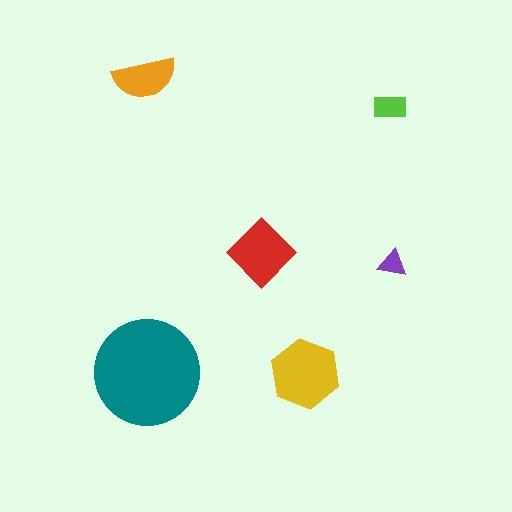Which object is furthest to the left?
The orange semicircle is leftmost.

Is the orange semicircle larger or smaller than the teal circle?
Smaller.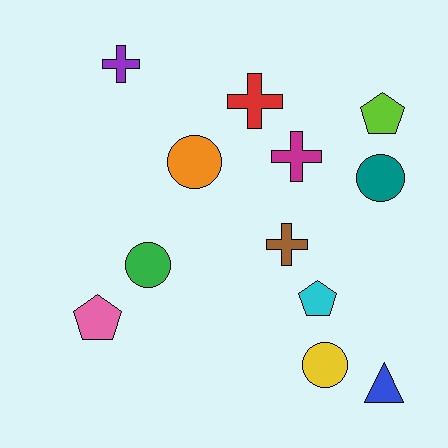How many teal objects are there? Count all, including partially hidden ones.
There is 1 teal object.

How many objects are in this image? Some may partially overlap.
There are 12 objects.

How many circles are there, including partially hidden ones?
There are 4 circles.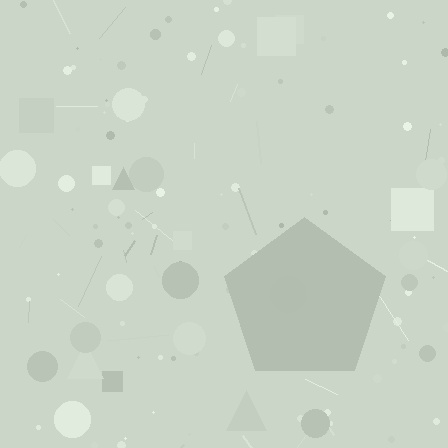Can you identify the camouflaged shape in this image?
The camouflaged shape is a pentagon.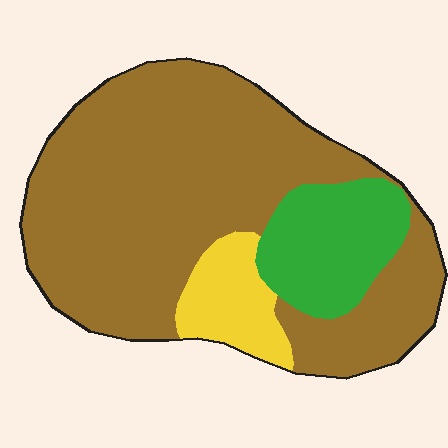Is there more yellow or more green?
Green.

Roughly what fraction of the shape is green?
Green takes up about one sixth (1/6) of the shape.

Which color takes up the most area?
Brown, at roughly 75%.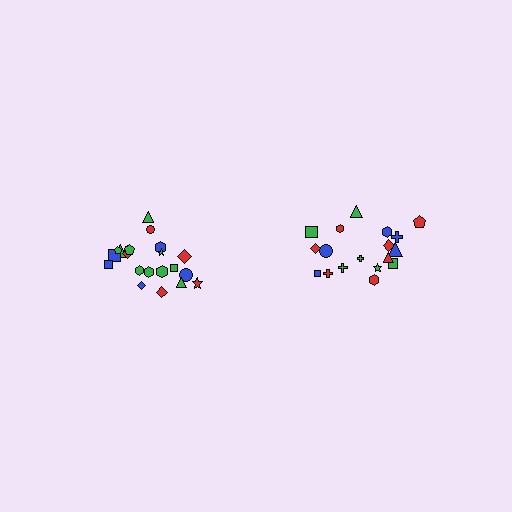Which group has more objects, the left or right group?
The left group.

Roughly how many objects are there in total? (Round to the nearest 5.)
Roughly 40 objects in total.